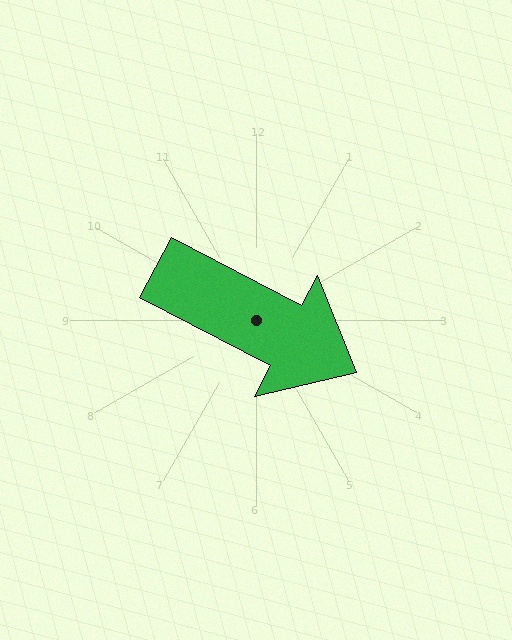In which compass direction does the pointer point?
Southeast.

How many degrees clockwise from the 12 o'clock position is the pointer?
Approximately 118 degrees.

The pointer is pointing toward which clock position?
Roughly 4 o'clock.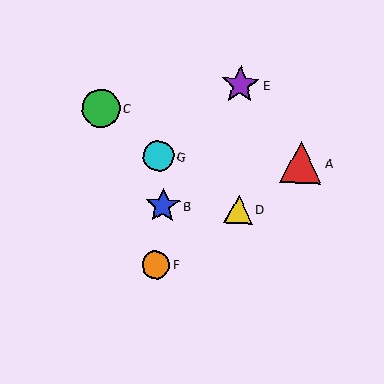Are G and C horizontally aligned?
No, G is at y≈156 and C is at y≈108.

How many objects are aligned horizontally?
2 objects (A, G) are aligned horizontally.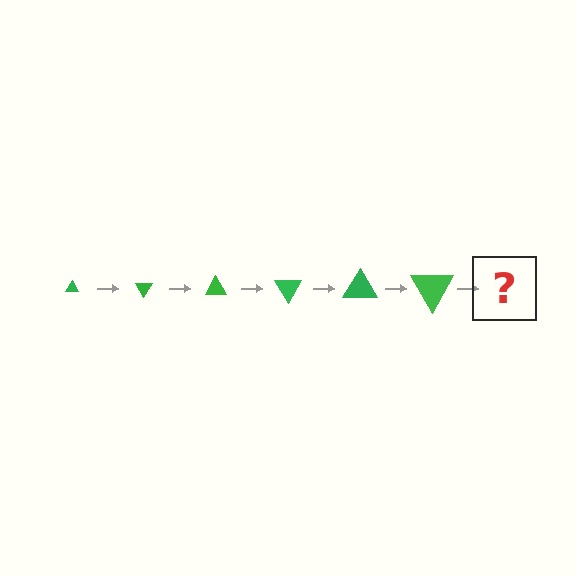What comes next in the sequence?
The next element should be a triangle, larger than the previous one and rotated 360 degrees from the start.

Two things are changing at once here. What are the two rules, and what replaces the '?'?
The two rules are that the triangle grows larger each step and it rotates 60 degrees each step. The '?' should be a triangle, larger than the previous one and rotated 360 degrees from the start.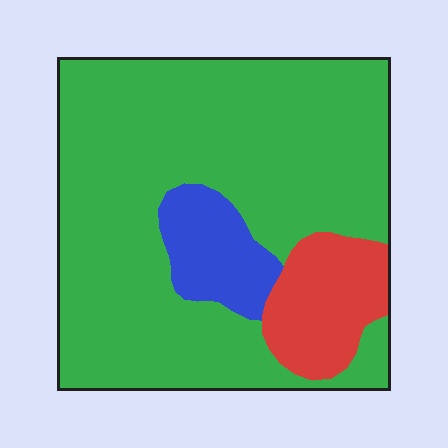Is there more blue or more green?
Green.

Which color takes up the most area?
Green, at roughly 80%.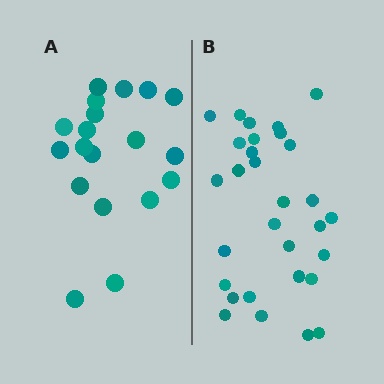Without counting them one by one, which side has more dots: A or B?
Region B (the right region) has more dots.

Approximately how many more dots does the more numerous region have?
Region B has roughly 12 or so more dots than region A.